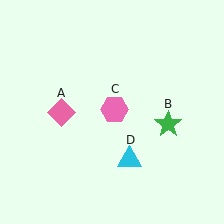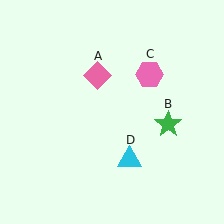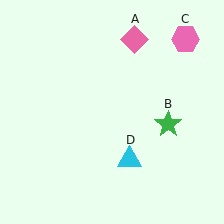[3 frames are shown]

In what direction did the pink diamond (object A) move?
The pink diamond (object A) moved up and to the right.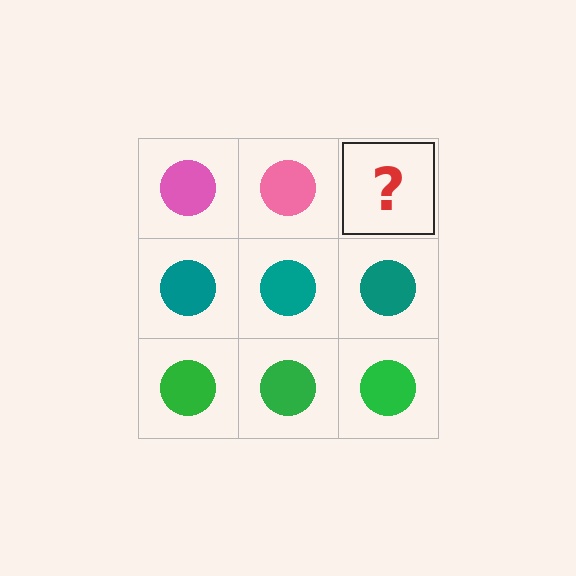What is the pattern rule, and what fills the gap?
The rule is that each row has a consistent color. The gap should be filled with a pink circle.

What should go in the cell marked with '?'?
The missing cell should contain a pink circle.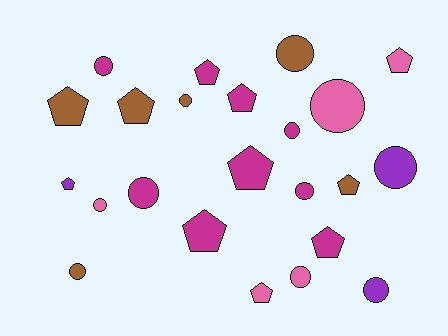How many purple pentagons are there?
There is 1 purple pentagon.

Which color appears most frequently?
Magenta, with 9 objects.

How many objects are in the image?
There are 23 objects.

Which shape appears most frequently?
Circle, with 12 objects.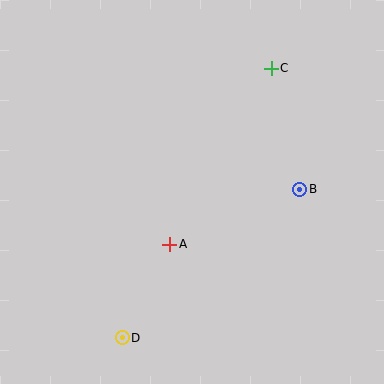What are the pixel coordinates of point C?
Point C is at (271, 68).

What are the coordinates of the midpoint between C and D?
The midpoint between C and D is at (197, 203).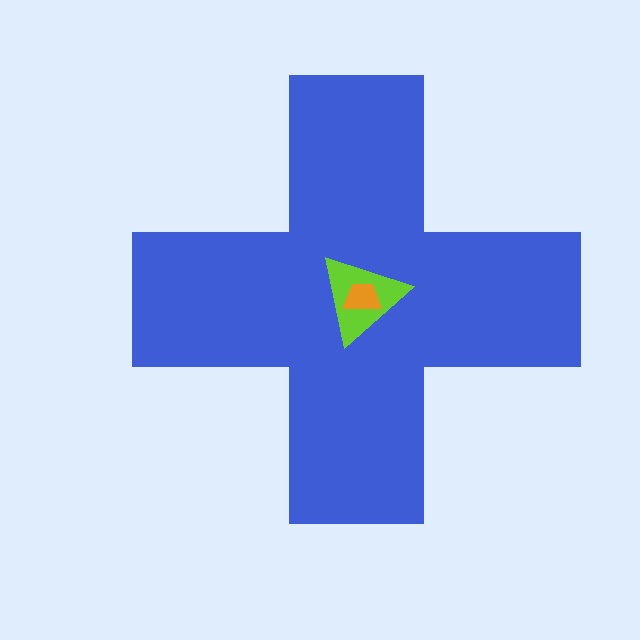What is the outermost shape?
The blue cross.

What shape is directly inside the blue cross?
The lime triangle.